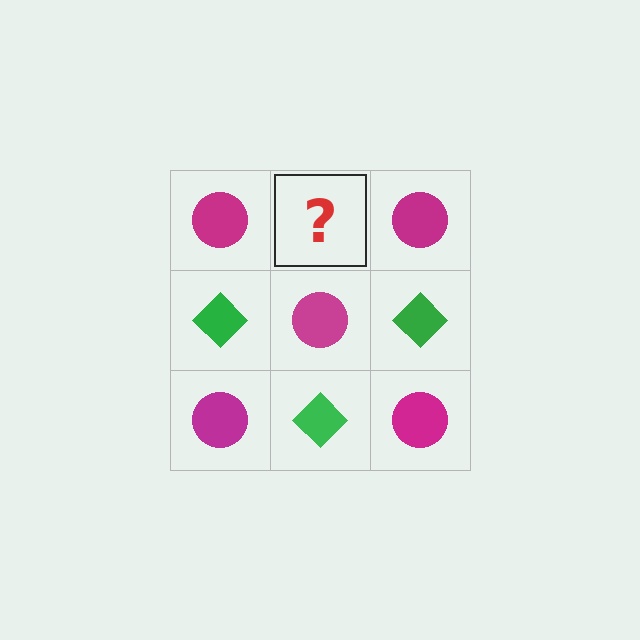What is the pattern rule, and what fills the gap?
The rule is that it alternates magenta circle and green diamond in a checkerboard pattern. The gap should be filled with a green diamond.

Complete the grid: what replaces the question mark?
The question mark should be replaced with a green diamond.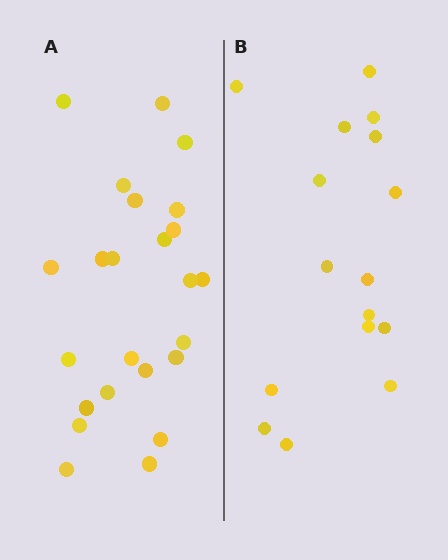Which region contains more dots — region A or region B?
Region A (the left region) has more dots.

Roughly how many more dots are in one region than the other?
Region A has roughly 8 or so more dots than region B.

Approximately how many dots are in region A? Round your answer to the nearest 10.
About 20 dots. (The exact count is 24, which rounds to 20.)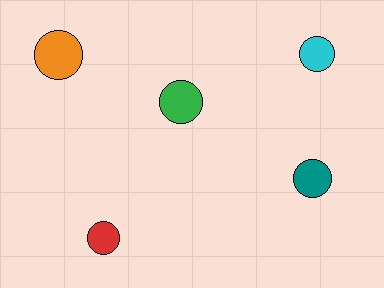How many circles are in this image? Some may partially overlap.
There are 5 circles.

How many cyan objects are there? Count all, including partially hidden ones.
There is 1 cyan object.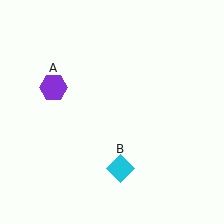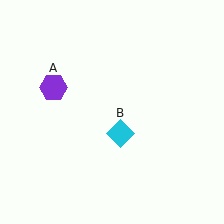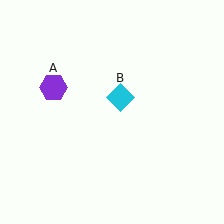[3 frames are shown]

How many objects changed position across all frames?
1 object changed position: cyan diamond (object B).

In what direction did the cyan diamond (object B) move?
The cyan diamond (object B) moved up.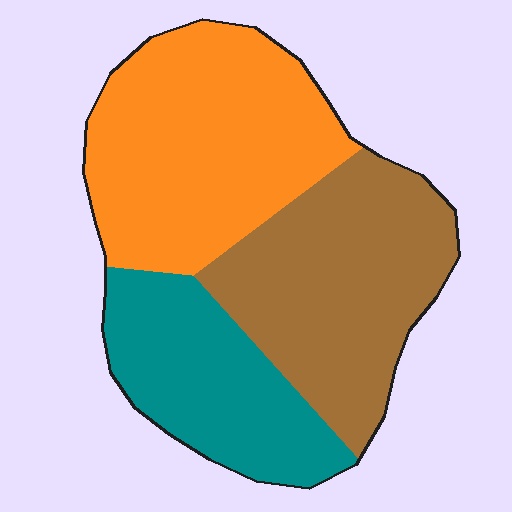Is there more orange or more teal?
Orange.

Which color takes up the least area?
Teal, at roughly 25%.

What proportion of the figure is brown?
Brown takes up about three eighths (3/8) of the figure.